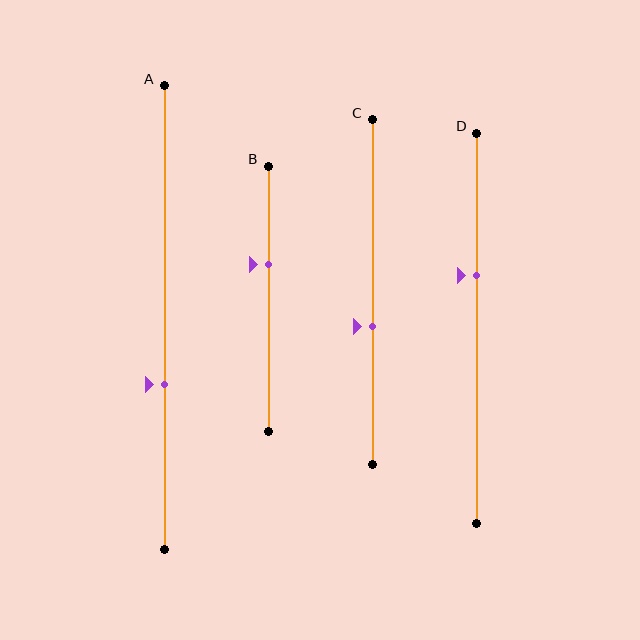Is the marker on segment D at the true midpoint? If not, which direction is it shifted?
No, the marker on segment D is shifted upward by about 14% of the segment length.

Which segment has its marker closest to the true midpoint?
Segment C has its marker closest to the true midpoint.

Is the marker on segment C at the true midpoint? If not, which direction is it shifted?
No, the marker on segment C is shifted downward by about 10% of the segment length.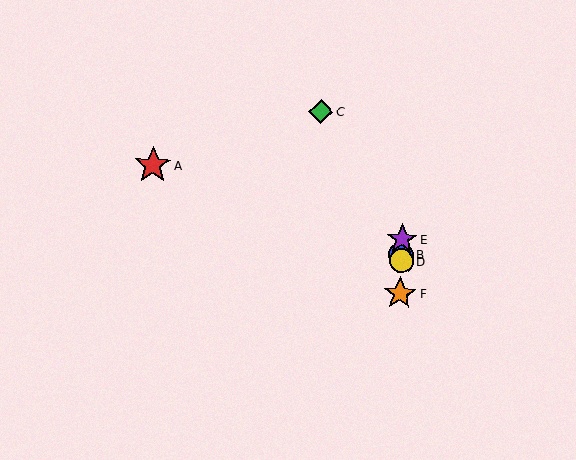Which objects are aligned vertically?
Objects B, D, E, F are aligned vertically.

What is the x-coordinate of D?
Object D is at x≈401.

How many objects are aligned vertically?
4 objects (B, D, E, F) are aligned vertically.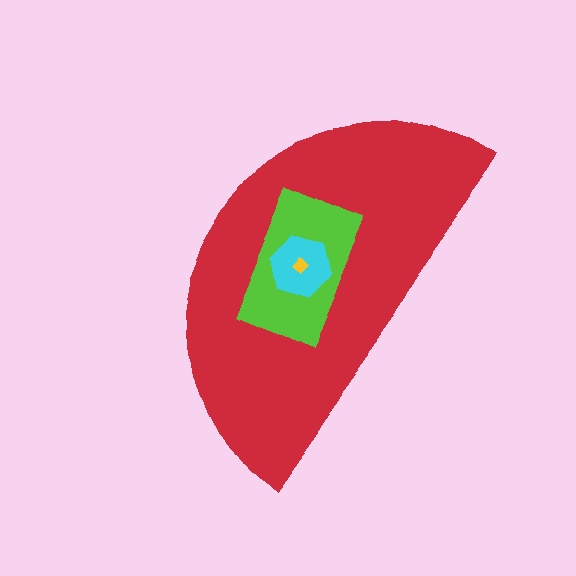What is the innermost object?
The yellow diamond.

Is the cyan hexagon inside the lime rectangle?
Yes.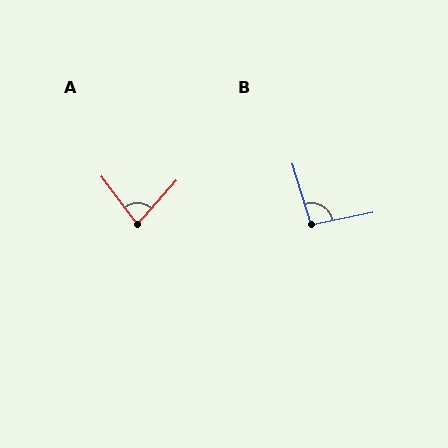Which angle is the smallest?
A, at approximately 78 degrees.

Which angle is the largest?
B, at approximately 96 degrees.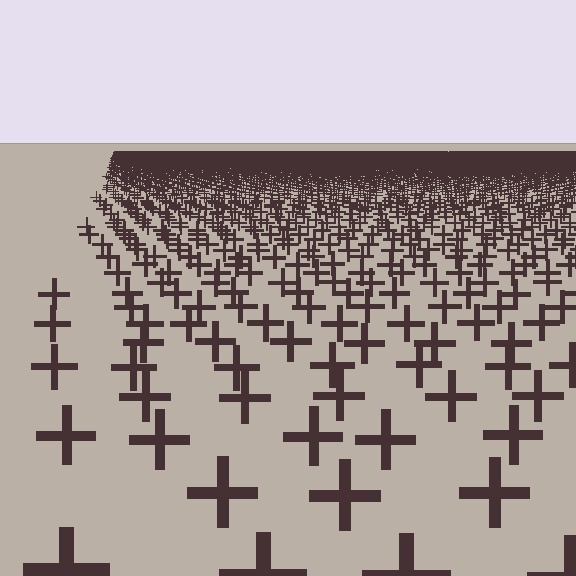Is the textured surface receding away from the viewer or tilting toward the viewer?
The surface is receding away from the viewer. Texture elements get smaller and denser toward the top.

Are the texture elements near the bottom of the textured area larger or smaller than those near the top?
Larger. Near the bottom, elements are closer to the viewer and appear at a bigger on-screen size.